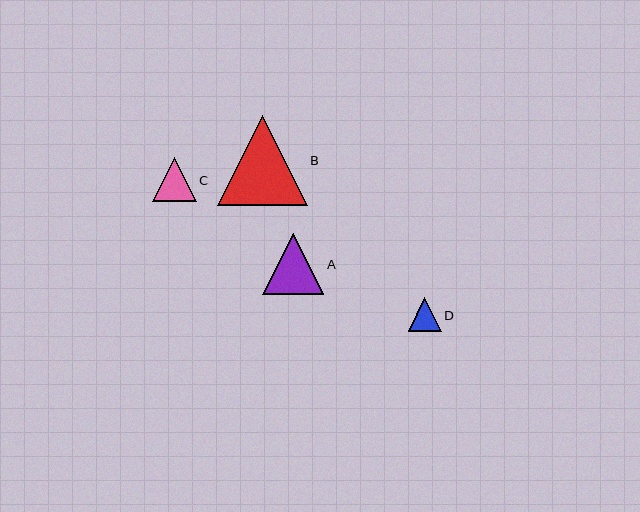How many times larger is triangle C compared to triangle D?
Triangle C is approximately 1.3 times the size of triangle D.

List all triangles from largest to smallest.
From largest to smallest: B, A, C, D.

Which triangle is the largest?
Triangle B is the largest with a size of approximately 89 pixels.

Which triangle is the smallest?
Triangle D is the smallest with a size of approximately 33 pixels.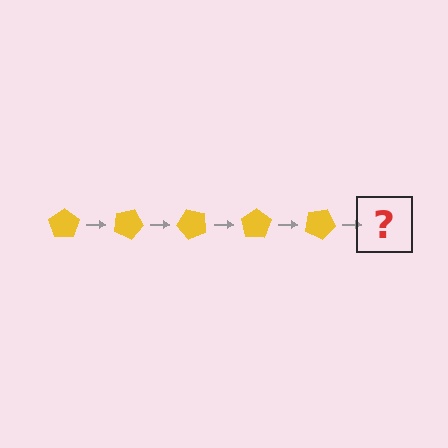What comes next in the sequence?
The next element should be a yellow pentagon rotated 125 degrees.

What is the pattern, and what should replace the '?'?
The pattern is that the pentagon rotates 25 degrees each step. The '?' should be a yellow pentagon rotated 125 degrees.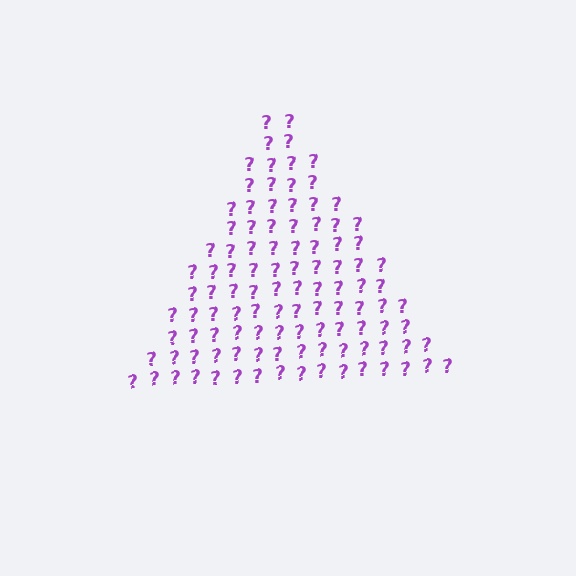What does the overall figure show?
The overall figure shows a triangle.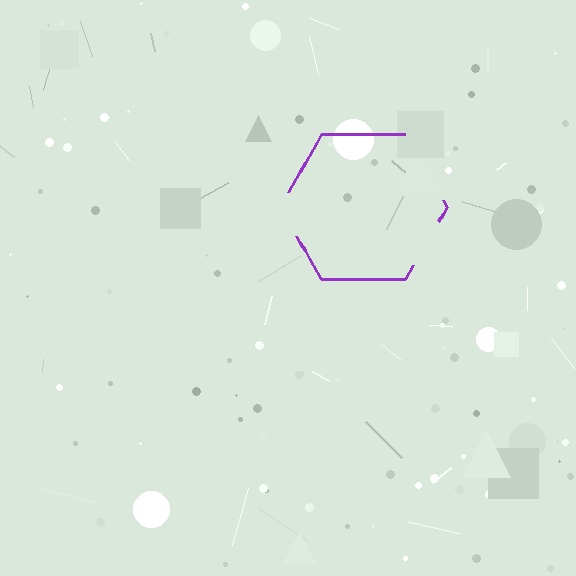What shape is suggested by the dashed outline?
The dashed outline suggests a hexagon.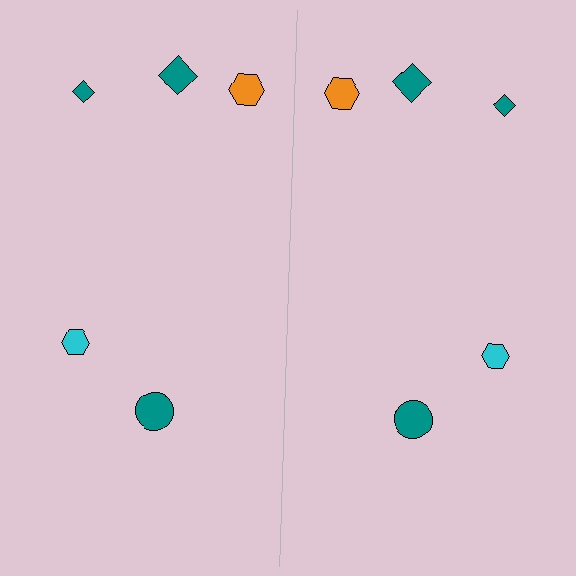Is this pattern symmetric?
Yes, this pattern has bilateral (reflection) symmetry.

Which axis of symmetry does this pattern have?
The pattern has a vertical axis of symmetry running through the center of the image.